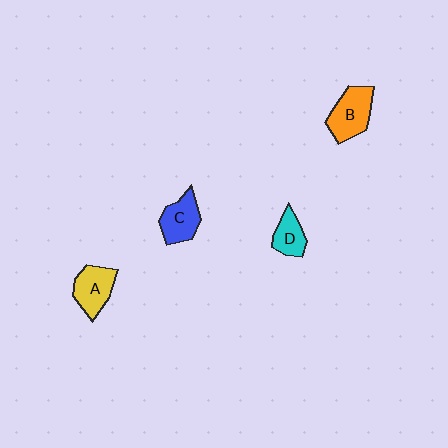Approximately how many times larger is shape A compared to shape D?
Approximately 1.4 times.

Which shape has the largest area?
Shape B (orange).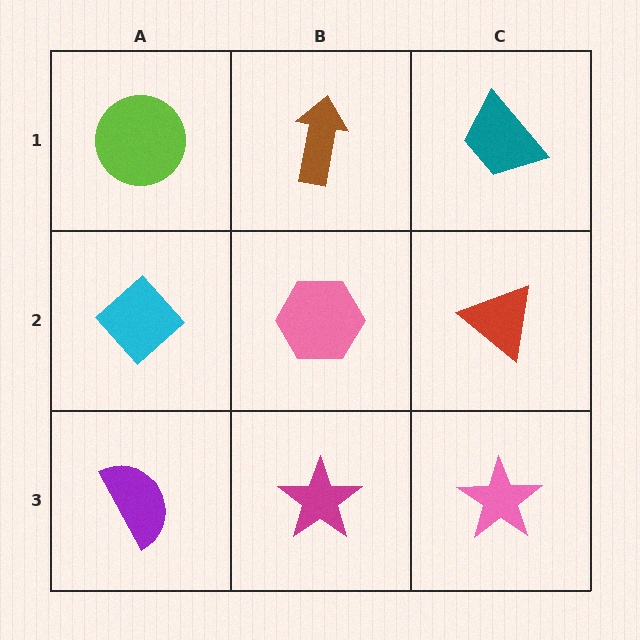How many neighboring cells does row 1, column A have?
2.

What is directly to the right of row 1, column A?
A brown arrow.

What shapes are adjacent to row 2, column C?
A teal trapezoid (row 1, column C), a pink star (row 3, column C), a pink hexagon (row 2, column B).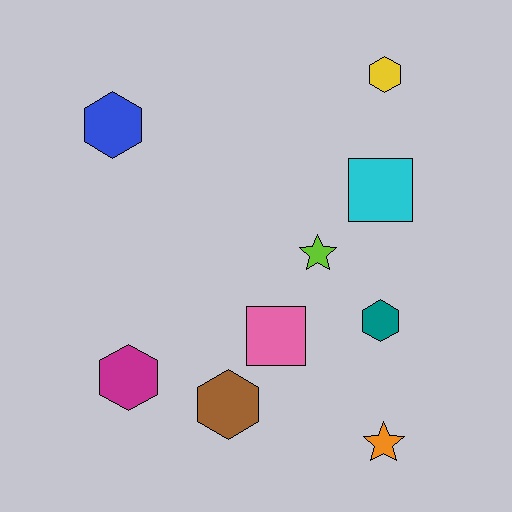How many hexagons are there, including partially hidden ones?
There are 5 hexagons.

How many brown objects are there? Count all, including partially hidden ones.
There is 1 brown object.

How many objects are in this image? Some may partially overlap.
There are 9 objects.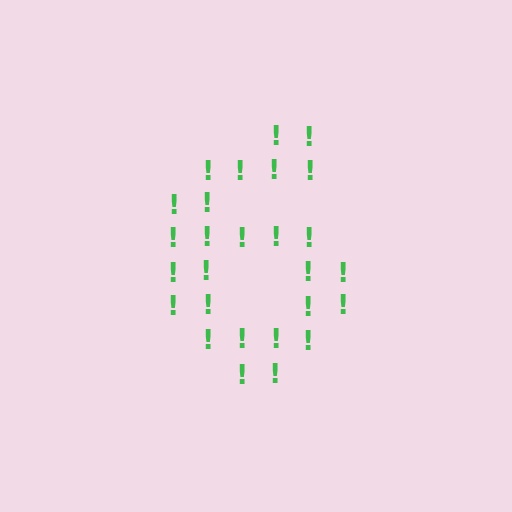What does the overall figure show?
The overall figure shows the digit 6.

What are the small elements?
The small elements are exclamation marks.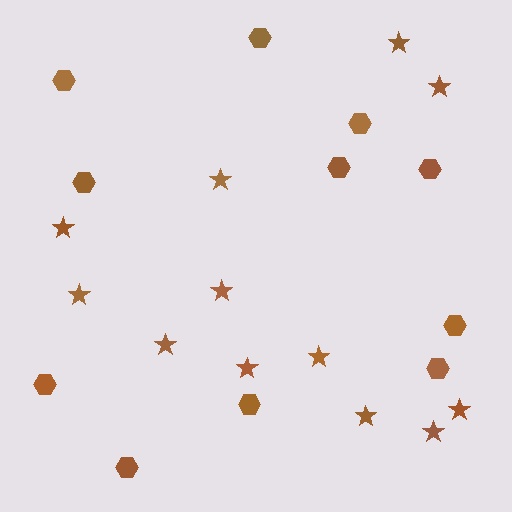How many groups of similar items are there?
There are 2 groups: one group of stars (12) and one group of hexagons (11).